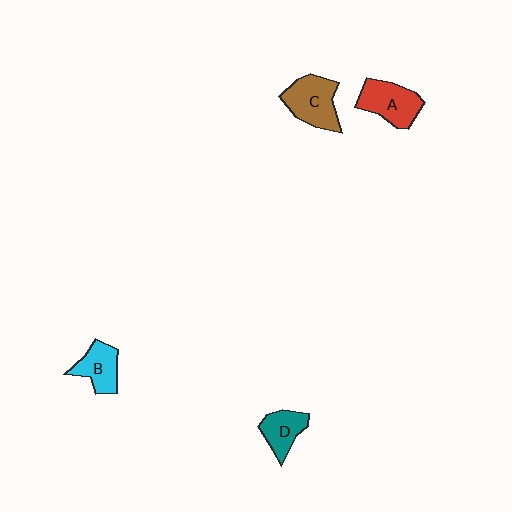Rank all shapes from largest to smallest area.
From largest to smallest: C (brown), A (red), B (cyan), D (teal).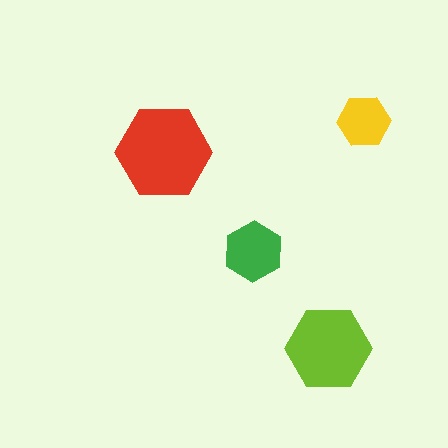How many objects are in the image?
There are 4 objects in the image.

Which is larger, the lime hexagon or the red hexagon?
The red one.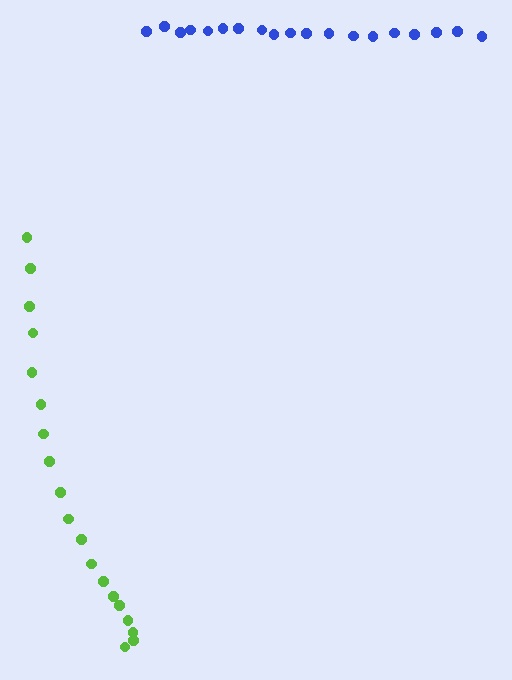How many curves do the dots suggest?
There are 2 distinct paths.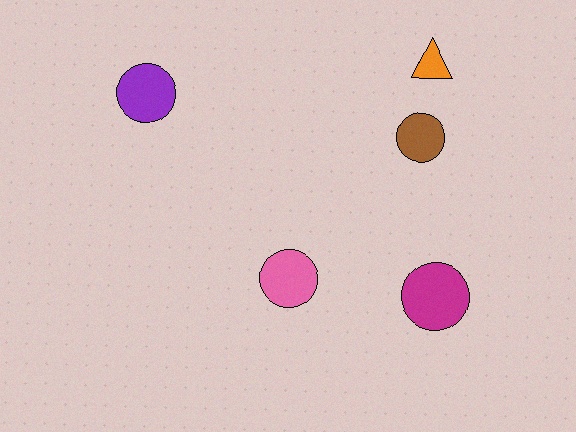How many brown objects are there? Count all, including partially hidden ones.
There is 1 brown object.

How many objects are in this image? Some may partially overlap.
There are 5 objects.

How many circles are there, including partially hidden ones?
There are 4 circles.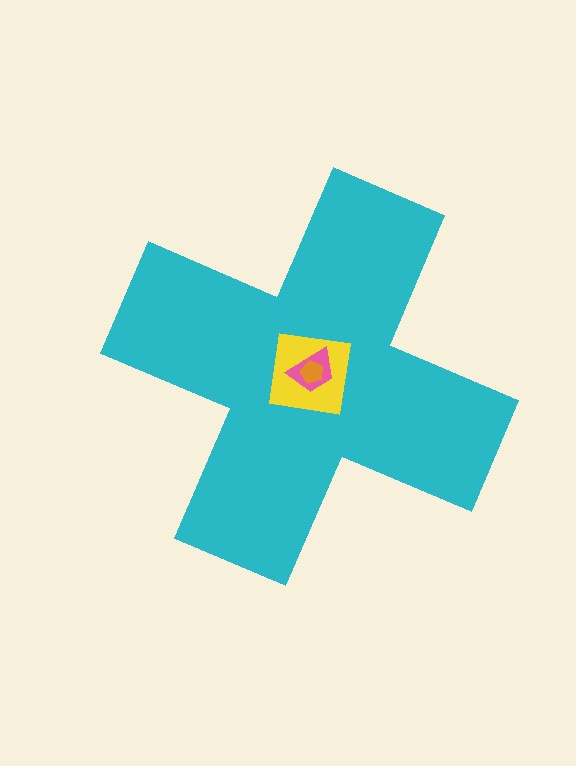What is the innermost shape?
The orange pentagon.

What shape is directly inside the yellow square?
The pink trapezoid.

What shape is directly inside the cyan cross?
The yellow square.